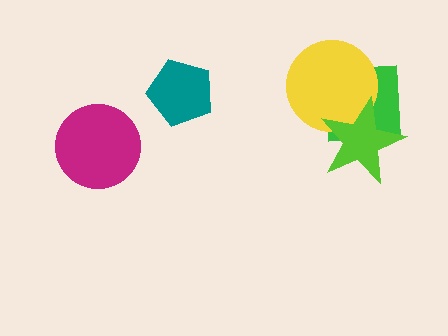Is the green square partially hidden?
Yes, it is partially covered by another shape.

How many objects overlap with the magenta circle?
0 objects overlap with the magenta circle.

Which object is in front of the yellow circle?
The lime star is in front of the yellow circle.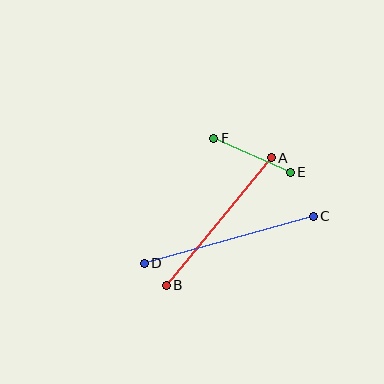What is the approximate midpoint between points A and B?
The midpoint is at approximately (219, 221) pixels.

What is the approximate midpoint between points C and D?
The midpoint is at approximately (229, 240) pixels.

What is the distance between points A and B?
The distance is approximately 165 pixels.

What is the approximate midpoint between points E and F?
The midpoint is at approximately (252, 155) pixels.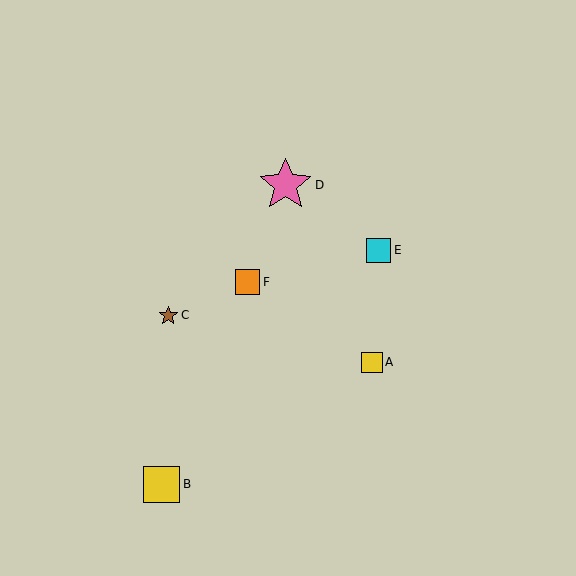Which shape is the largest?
The pink star (labeled D) is the largest.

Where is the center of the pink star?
The center of the pink star is at (286, 185).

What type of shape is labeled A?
Shape A is a yellow square.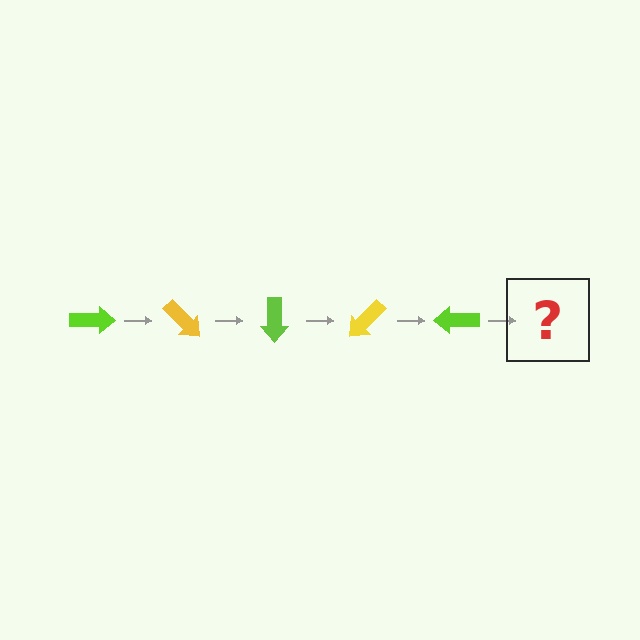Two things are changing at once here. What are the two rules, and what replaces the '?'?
The two rules are that it rotates 45 degrees each step and the color cycles through lime and yellow. The '?' should be a yellow arrow, rotated 225 degrees from the start.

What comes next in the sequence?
The next element should be a yellow arrow, rotated 225 degrees from the start.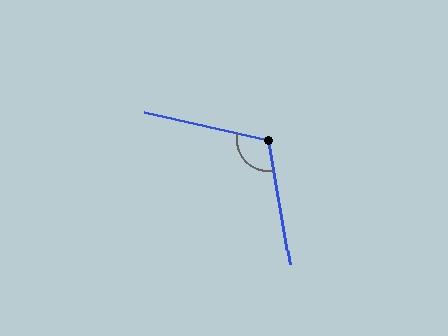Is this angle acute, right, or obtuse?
It is obtuse.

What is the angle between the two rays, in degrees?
Approximately 112 degrees.